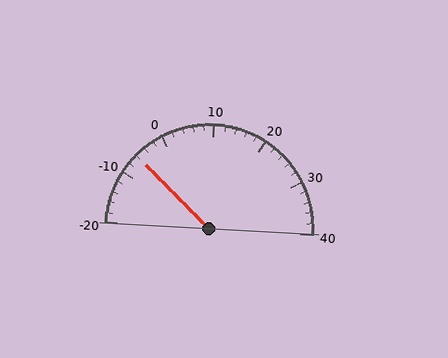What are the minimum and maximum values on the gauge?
The gauge ranges from -20 to 40.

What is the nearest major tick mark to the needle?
The nearest major tick mark is -10.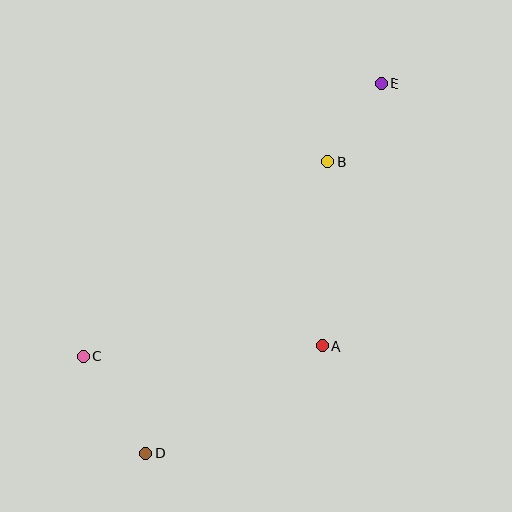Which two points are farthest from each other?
Points D and E are farthest from each other.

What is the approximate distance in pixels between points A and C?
The distance between A and C is approximately 240 pixels.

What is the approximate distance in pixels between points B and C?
The distance between B and C is approximately 312 pixels.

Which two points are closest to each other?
Points B and E are closest to each other.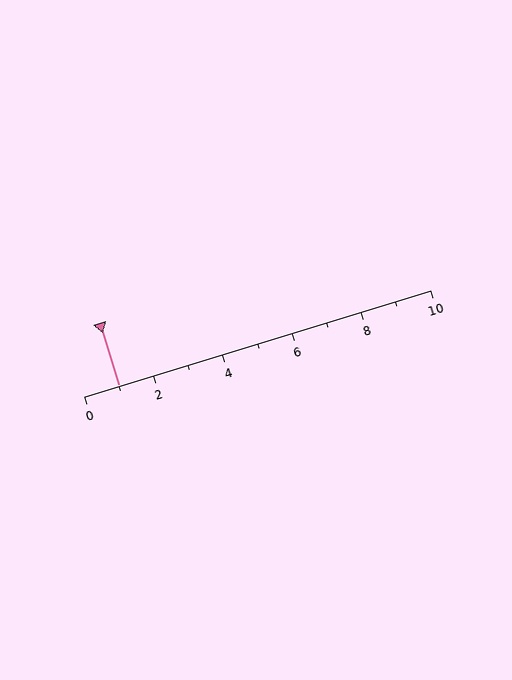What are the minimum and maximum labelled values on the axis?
The axis runs from 0 to 10.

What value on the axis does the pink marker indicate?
The marker indicates approximately 1.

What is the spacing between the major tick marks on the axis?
The major ticks are spaced 2 apart.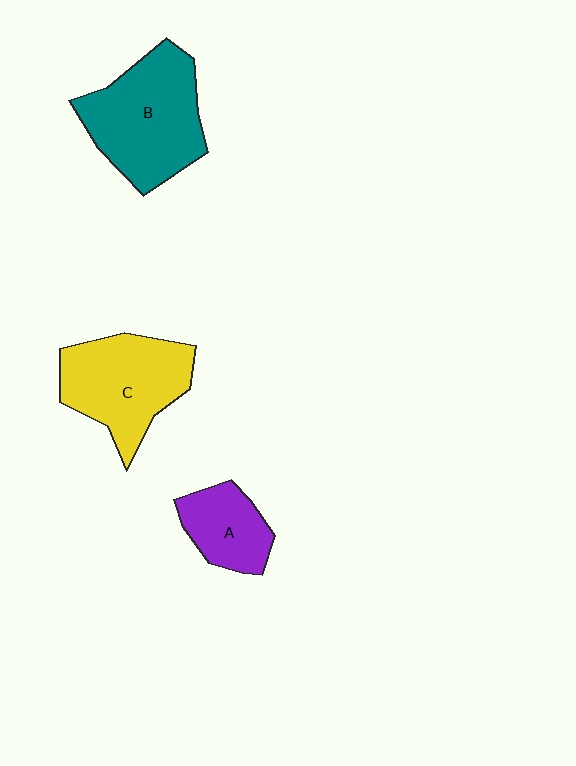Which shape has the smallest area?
Shape A (purple).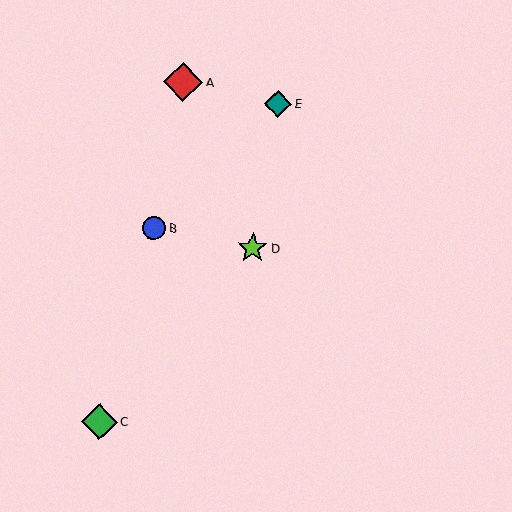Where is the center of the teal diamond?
The center of the teal diamond is at (278, 104).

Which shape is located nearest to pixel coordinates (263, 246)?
The lime star (labeled D) at (253, 248) is nearest to that location.